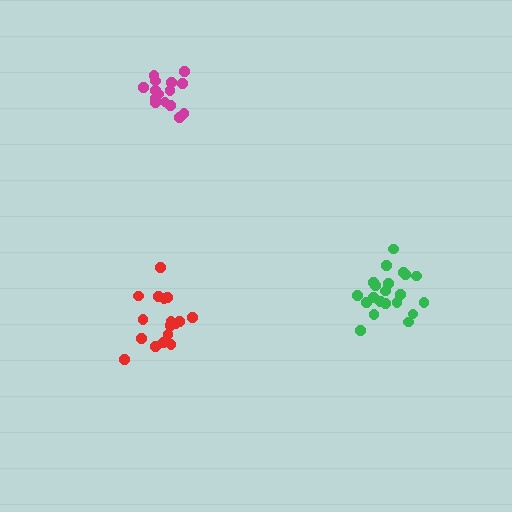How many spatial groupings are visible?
There are 3 spatial groupings.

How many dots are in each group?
Group 1: 21 dots, Group 2: 17 dots, Group 3: 15 dots (53 total).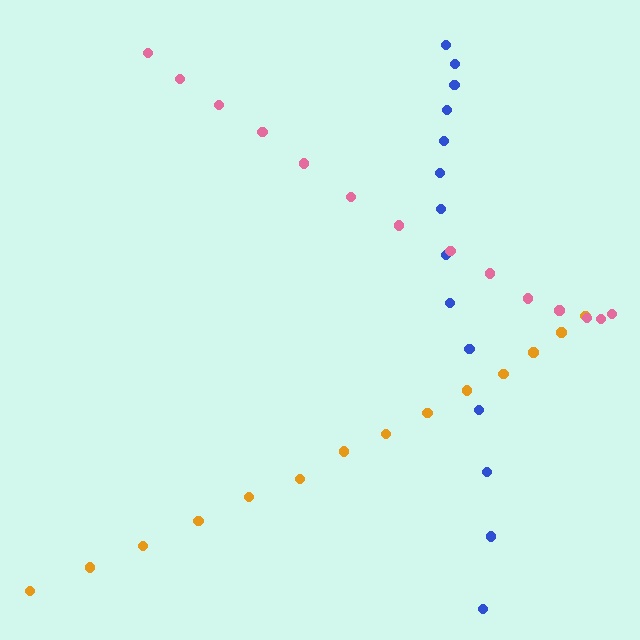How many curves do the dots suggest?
There are 3 distinct paths.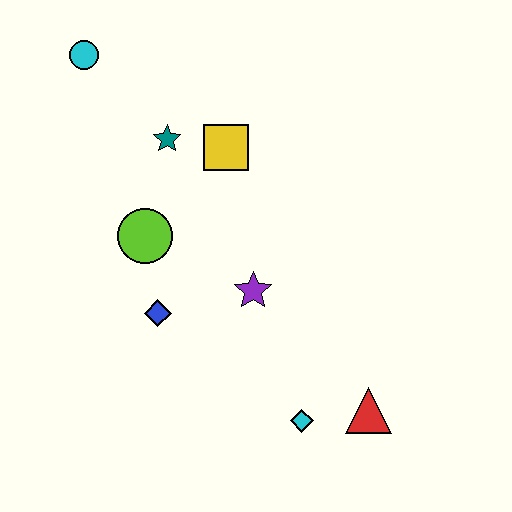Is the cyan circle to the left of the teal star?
Yes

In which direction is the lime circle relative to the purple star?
The lime circle is to the left of the purple star.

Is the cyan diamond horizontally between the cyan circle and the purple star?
No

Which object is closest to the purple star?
The blue diamond is closest to the purple star.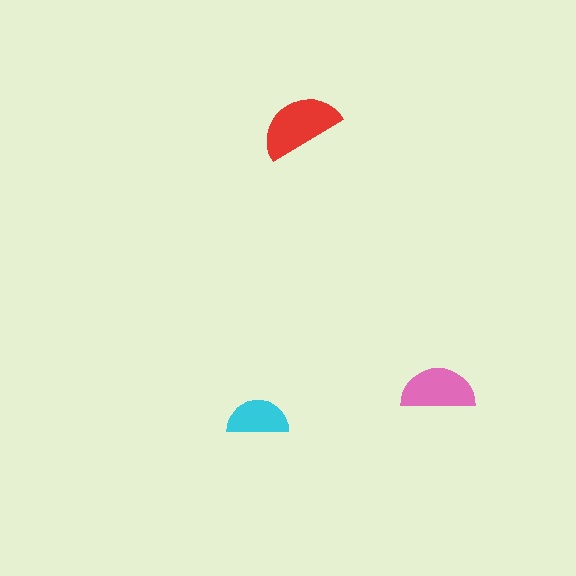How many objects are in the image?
There are 3 objects in the image.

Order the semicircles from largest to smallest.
the red one, the pink one, the cyan one.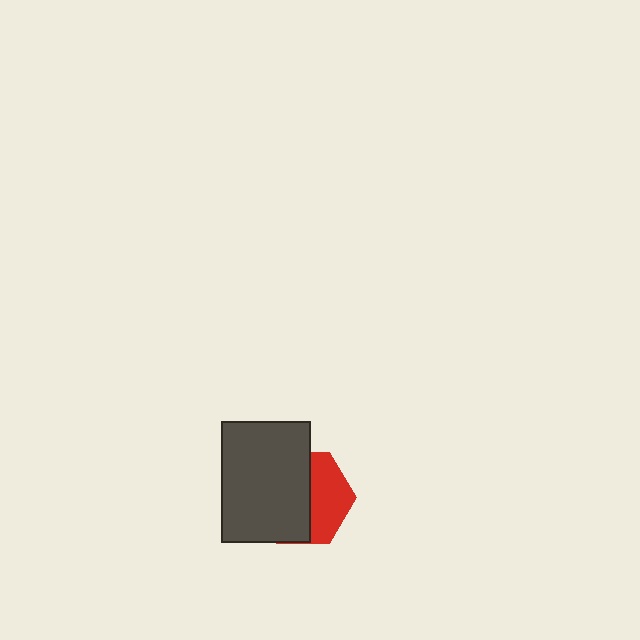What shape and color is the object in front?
The object in front is a dark gray rectangle.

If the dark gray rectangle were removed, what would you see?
You would see the complete red hexagon.